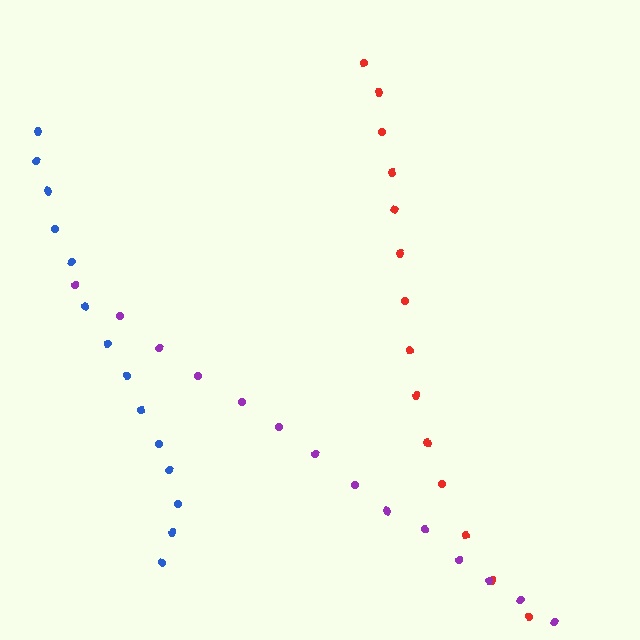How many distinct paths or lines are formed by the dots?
There are 3 distinct paths.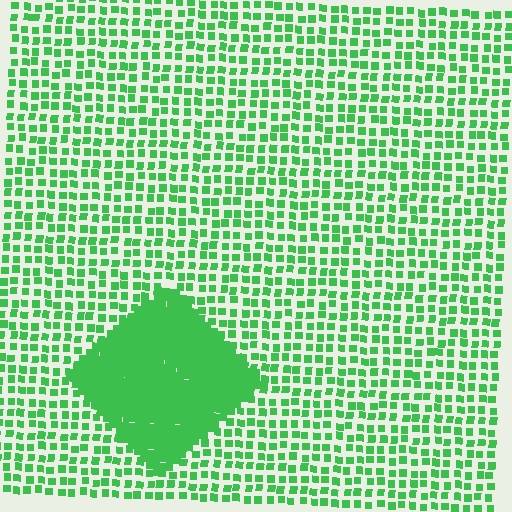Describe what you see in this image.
The image contains small green elements arranged at two different densities. A diamond-shaped region is visible where the elements are more densely packed than the surrounding area.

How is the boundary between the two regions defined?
The boundary is defined by a change in element density (approximately 2.9x ratio). All elements are the same color, size, and shape.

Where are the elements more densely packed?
The elements are more densely packed inside the diamond boundary.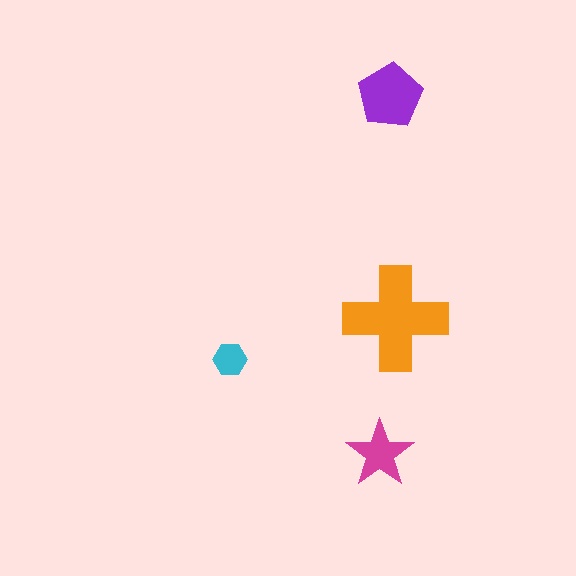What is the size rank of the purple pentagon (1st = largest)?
2nd.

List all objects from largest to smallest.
The orange cross, the purple pentagon, the magenta star, the cyan hexagon.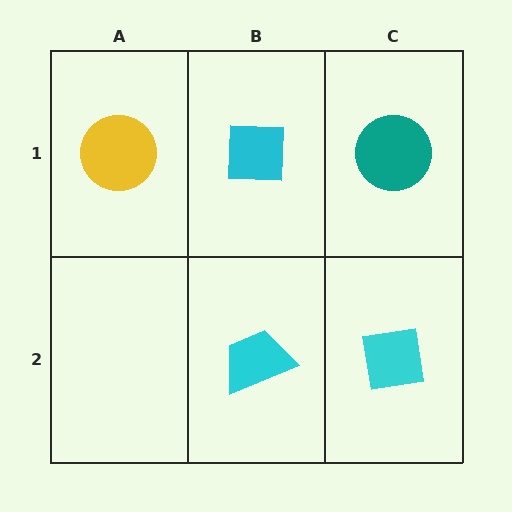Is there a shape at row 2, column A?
No, that cell is empty.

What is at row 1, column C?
A teal circle.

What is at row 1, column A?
A yellow circle.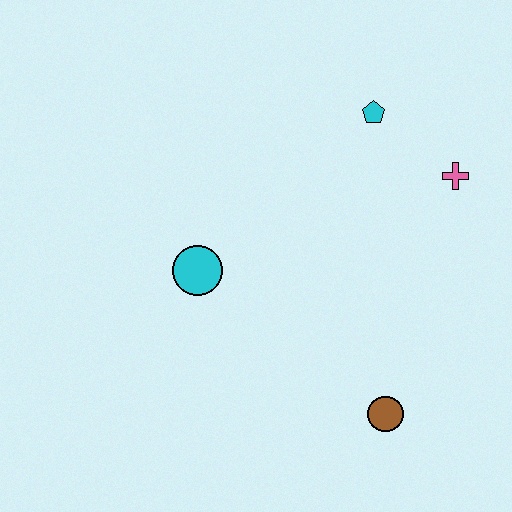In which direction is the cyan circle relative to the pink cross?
The cyan circle is to the left of the pink cross.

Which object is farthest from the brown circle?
The cyan pentagon is farthest from the brown circle.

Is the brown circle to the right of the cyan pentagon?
Yes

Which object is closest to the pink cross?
The cyan pentagon is closest to the pink cross.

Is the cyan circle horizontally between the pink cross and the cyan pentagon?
No